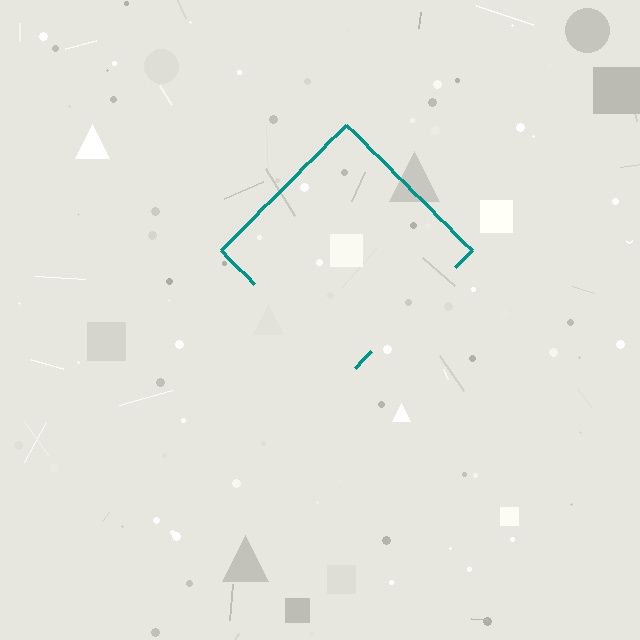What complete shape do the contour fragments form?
The contour fragments form a diamond.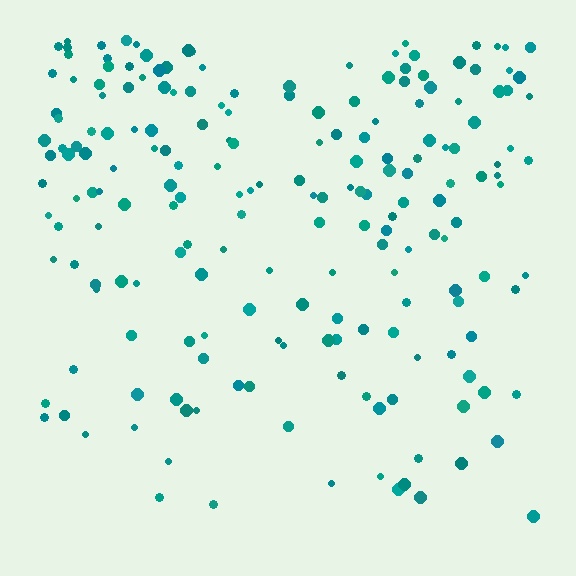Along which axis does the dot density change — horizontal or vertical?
Vertical.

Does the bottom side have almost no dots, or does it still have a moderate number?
Still a moderate number, just noticeably fewer than the top.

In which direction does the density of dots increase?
From bottom to top, with the top side densest.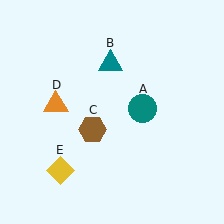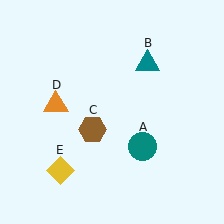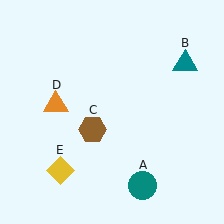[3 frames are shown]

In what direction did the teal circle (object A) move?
The teal circle (object A) moved down.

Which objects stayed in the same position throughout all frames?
Brown hexagon (object C) and orange triangle (object D) and yellow diamond (object E) remained stationary.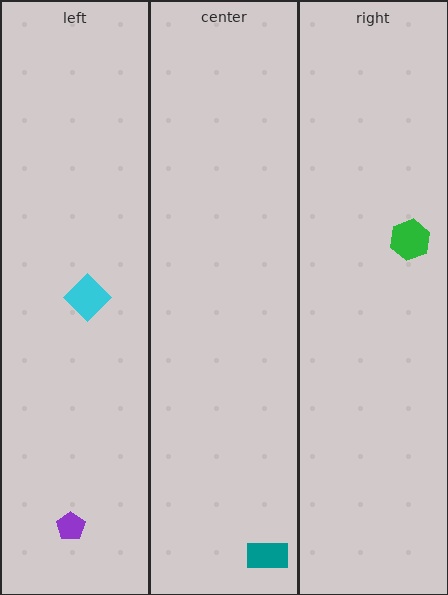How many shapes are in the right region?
1.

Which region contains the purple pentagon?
The left region.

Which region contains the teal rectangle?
The center region.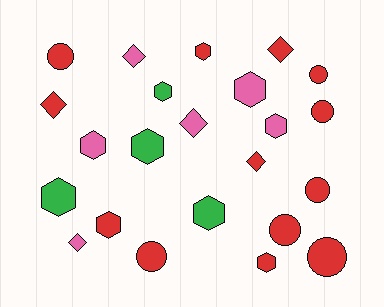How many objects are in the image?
There are 23 objects.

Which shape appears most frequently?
Hexagon, with 10 objects.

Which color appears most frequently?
Red, with 13 objects.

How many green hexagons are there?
There are 4 green hexagons.